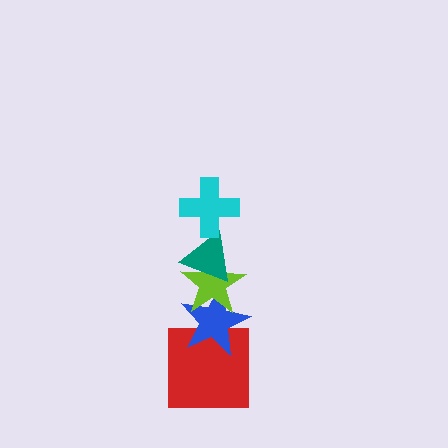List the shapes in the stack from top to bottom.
From top to bottom: the cyan cross, the teal triangle, the lime star, the blue star, the red square.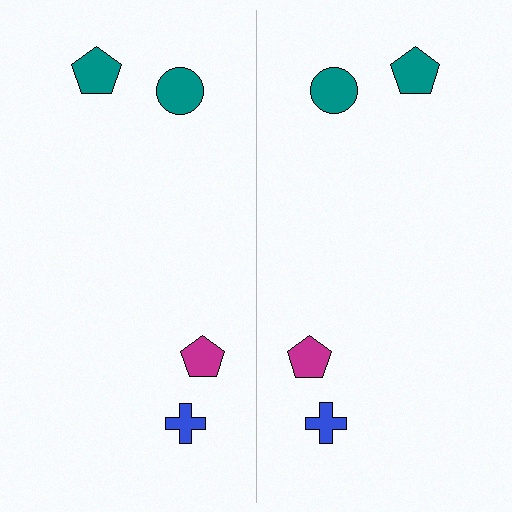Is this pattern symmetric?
Yes, this pattern has bilateral (reflection) symmetry.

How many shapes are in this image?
There are 8 shapes in this image.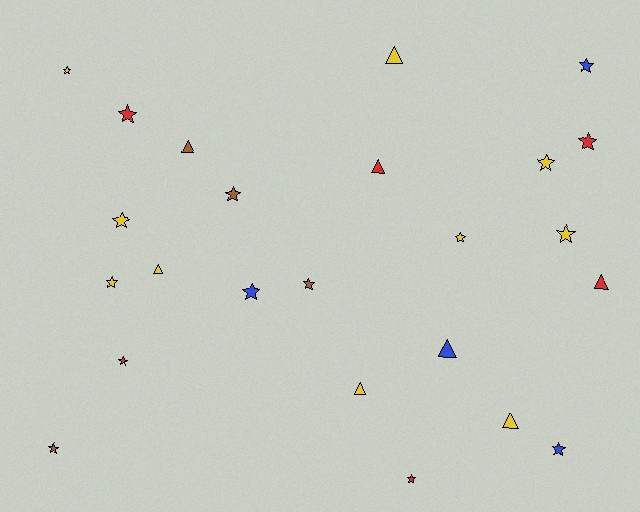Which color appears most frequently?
Yellow, with 10 objects.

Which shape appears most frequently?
Star, with 16 objects.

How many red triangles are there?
There are 2 red triangles.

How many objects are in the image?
There are 24 objects.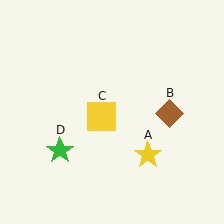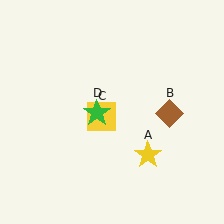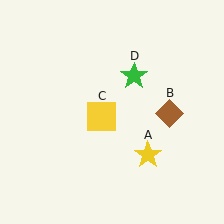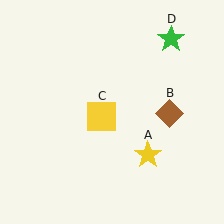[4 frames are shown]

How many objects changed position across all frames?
1 object changed position: green star (object D).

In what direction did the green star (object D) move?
The green star (object D) moved up and to the right.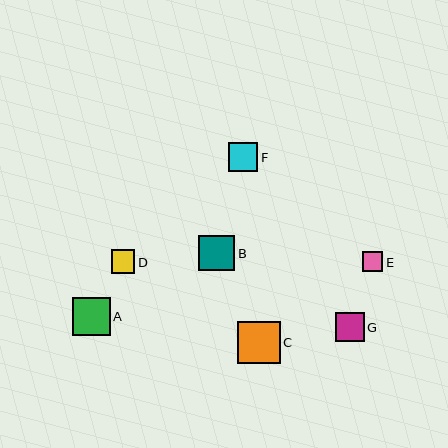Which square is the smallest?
Square E is the smallest with a size of approximately 20 pixels.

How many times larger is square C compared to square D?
Square C is approximately 1.8 times the size of square D.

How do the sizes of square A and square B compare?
Square A and square B are approximately the same size.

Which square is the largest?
Square C is the largest with a size of approximately 43 pixels.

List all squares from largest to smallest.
From largest to smallest: C, A, B, F, G, D, E.